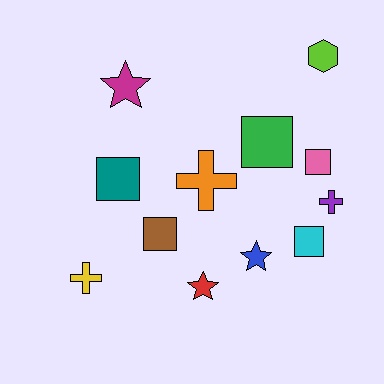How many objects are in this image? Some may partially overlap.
There are 12 objects.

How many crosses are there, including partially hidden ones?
There are 3 crosses.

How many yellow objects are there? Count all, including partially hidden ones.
There is 1 yellow object.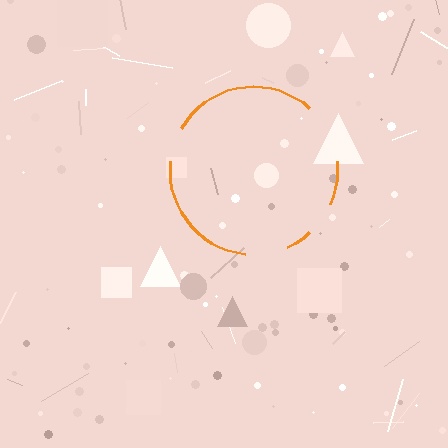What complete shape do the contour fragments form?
The contour fragments form a circle.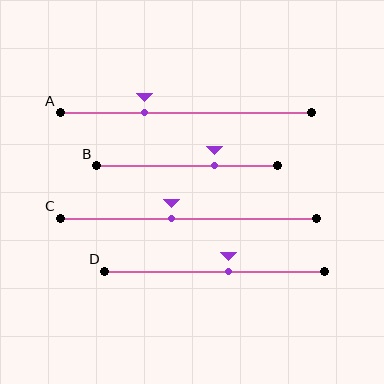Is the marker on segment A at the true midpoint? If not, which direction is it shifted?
No, the marker on segment A is shifted to the left by about 16% of the segment length.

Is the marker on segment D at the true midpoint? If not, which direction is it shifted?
No, the marker on segment D is shifted to the right by about 7% of the segment length.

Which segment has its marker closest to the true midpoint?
Segment C has its marker closest to the true midpoint.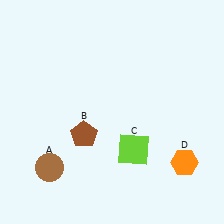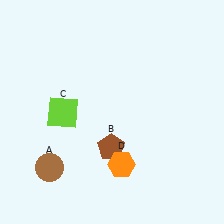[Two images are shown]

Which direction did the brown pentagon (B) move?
The brown pentagon (B) moved right.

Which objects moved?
The objects that moved are: the brown pentagon (B), the lime square (C), the orange hexagon (D).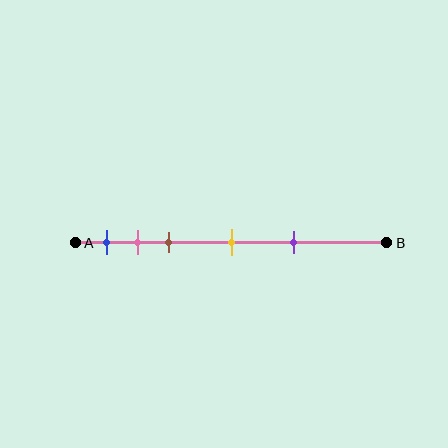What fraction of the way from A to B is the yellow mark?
The yellow mark is approximately 50% (0.5) of the way from A to B.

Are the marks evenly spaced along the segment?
No, the marks are not evenly spaced.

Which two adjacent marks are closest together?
The pink and brown marks are the closest adjacent pair.